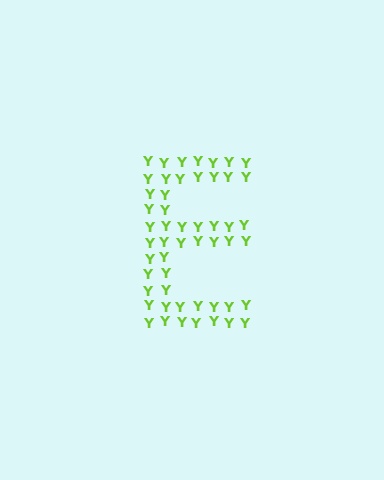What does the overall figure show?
The overall figure shows the letter E.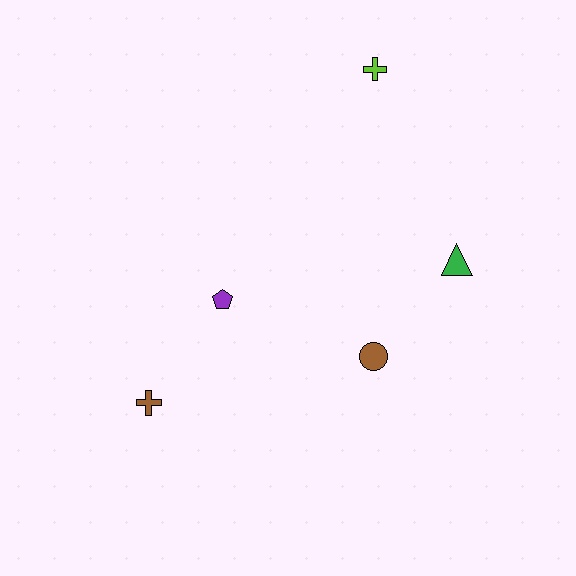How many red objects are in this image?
There are no red objects.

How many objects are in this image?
There are 5 objects.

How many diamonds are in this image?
There are no diamonds.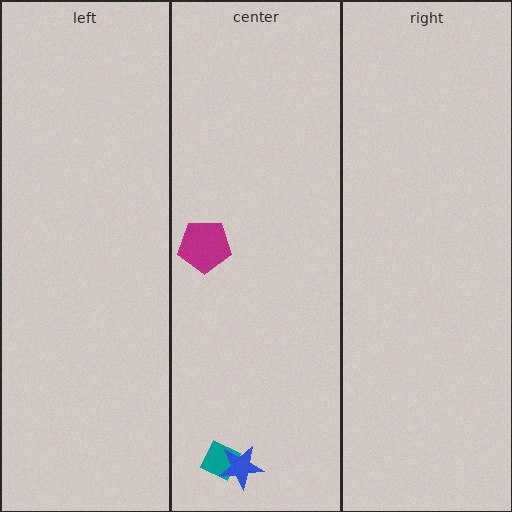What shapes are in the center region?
The teal diamond, the blue star, the magenta pentagon.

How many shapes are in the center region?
3.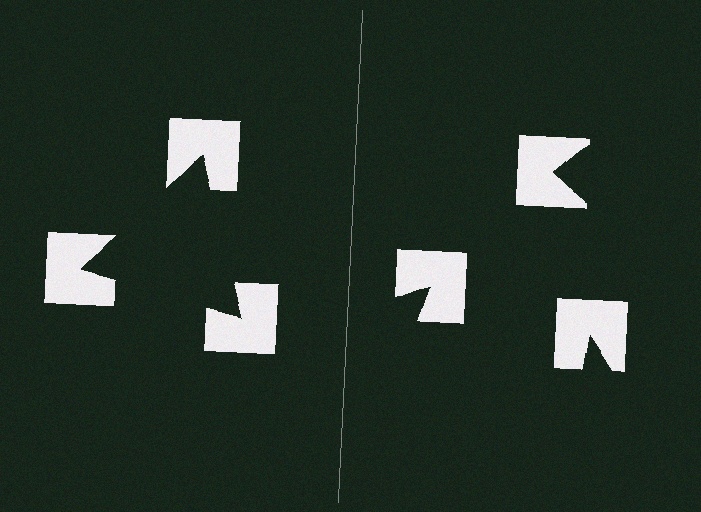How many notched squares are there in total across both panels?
6 — 3 on each side.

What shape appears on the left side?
An illusory triangle.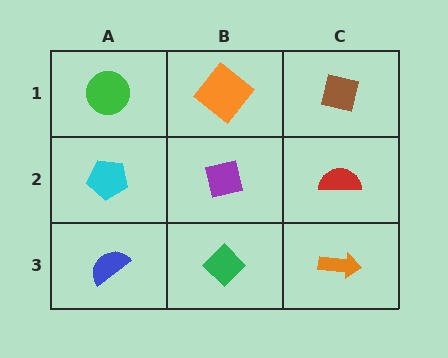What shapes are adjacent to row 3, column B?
A purple square (row 2, column B), a blue semicircle (row 3, column A), an orange arrow (row 3, column C).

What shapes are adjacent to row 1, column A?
A cyan pentagon (row 2, column A), an orange diamond (row 1, column B).